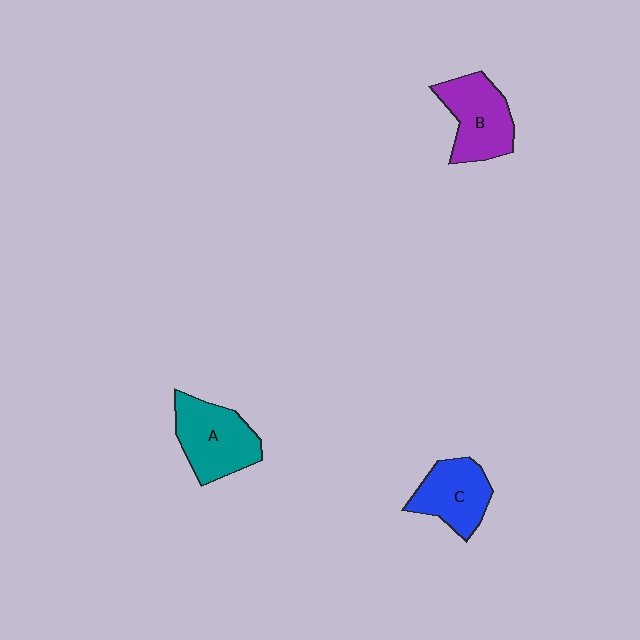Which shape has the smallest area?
Shape C (blue).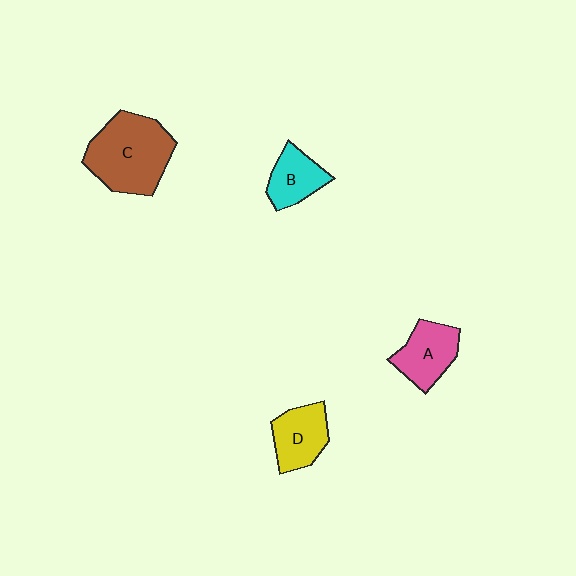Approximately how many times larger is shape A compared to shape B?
Approximately 1.2 times.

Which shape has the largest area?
Shape C (brown).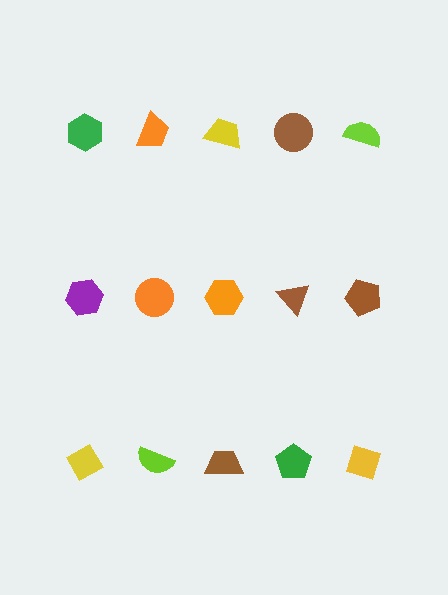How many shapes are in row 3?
5 shapes.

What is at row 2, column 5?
A brown pentagon.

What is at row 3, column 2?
A lime semicircle.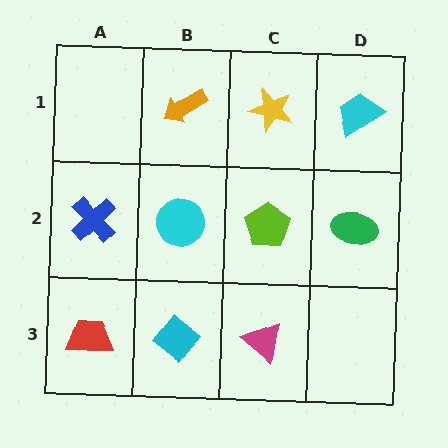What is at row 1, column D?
A cyan trapezoid.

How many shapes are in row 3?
3 shapes.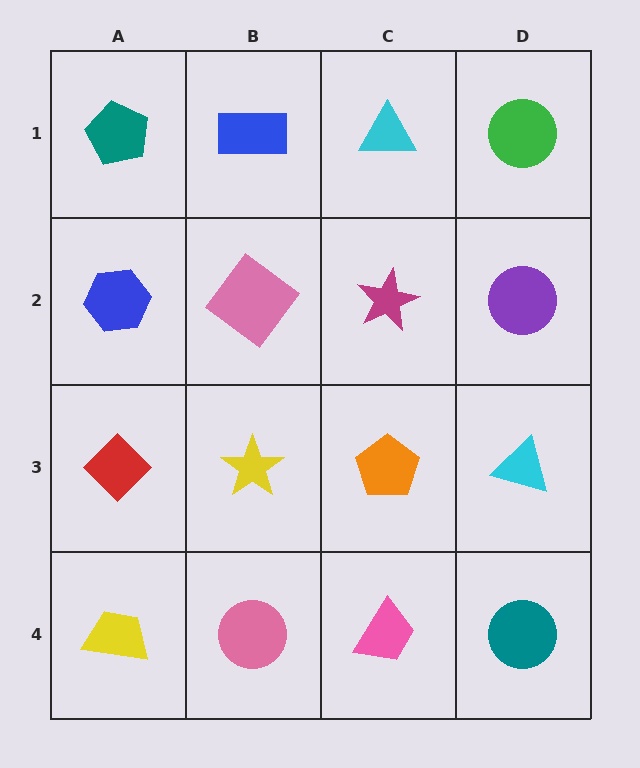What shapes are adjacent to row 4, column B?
A yellow star (row 3, column B), a yellow trapezoid (row 4, column A), a pink trapezoid (row 4, column C).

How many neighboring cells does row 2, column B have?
4.